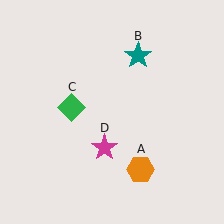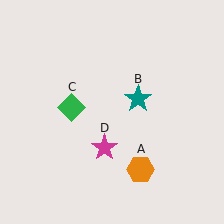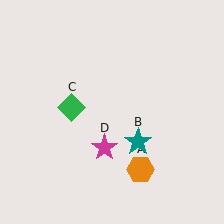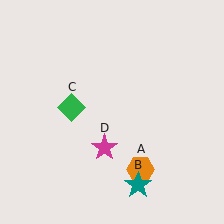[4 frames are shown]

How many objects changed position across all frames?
1 object changed position: teal star (object B).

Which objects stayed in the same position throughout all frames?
Orange hexagon (object A) and green diamond (object C) and magenta star (object D) remained stationary.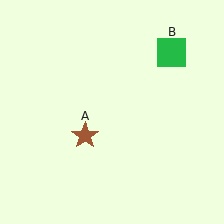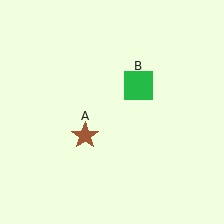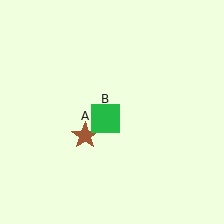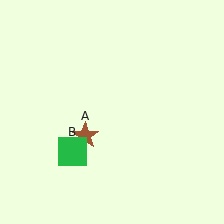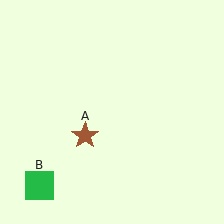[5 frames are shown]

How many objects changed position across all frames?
1 object changed position: green square (object B).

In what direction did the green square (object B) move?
The green square (object B) moved down and to the left.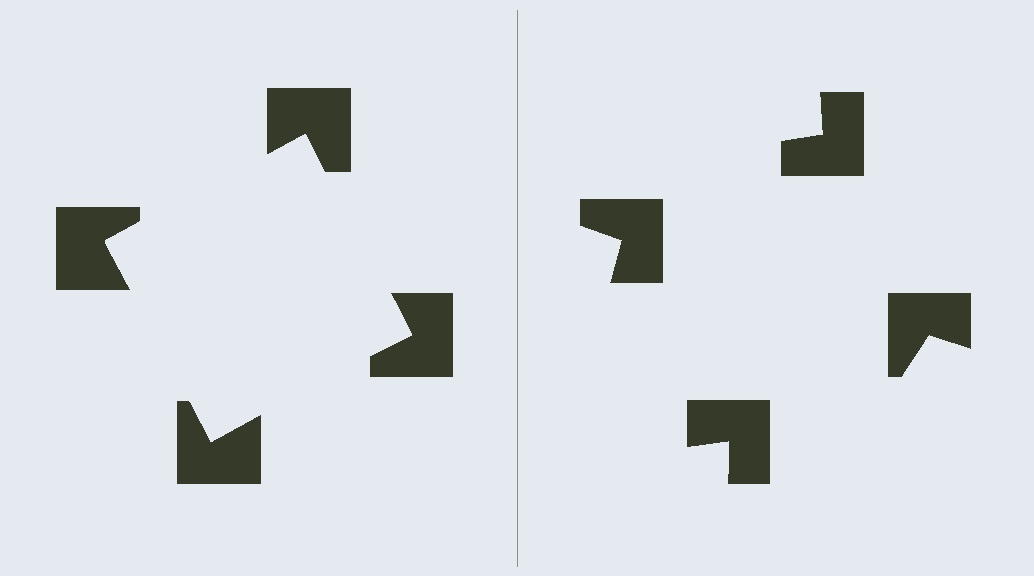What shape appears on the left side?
An illusory square.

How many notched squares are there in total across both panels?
8 — 4 on each side.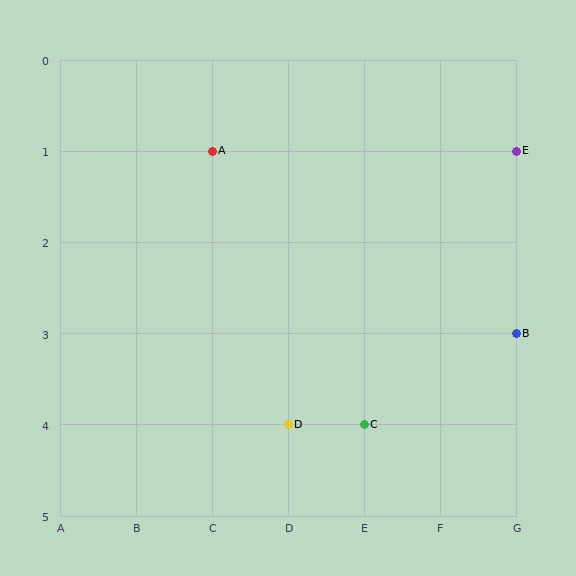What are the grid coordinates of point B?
Point B is at grid coordinates (G, 3).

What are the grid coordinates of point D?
Point D is at grid coordinates (D, 4).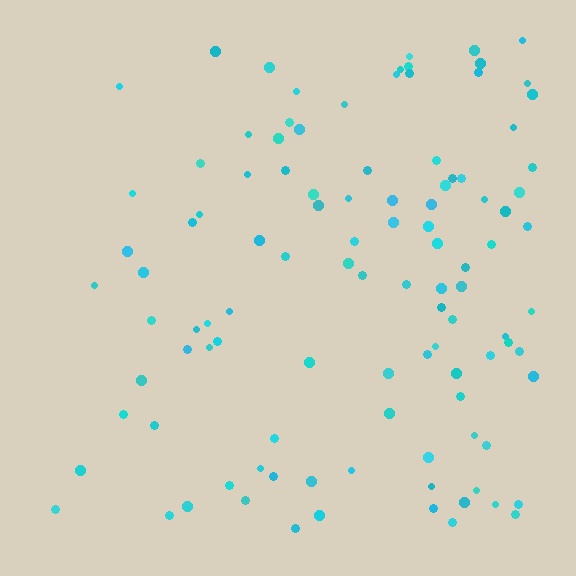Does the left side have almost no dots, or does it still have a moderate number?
Still a moderate number, just noticeably fewer than the right.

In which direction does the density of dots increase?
From left to right, with the right side densest.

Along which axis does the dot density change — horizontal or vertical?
Horizontal.